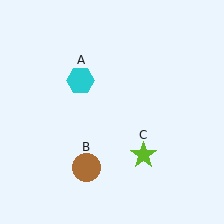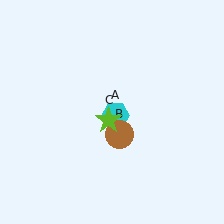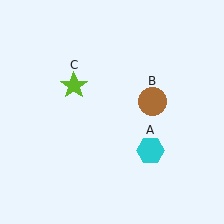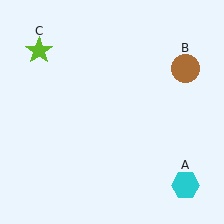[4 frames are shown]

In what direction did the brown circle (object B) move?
The brown circle (object B) moved up and to the right.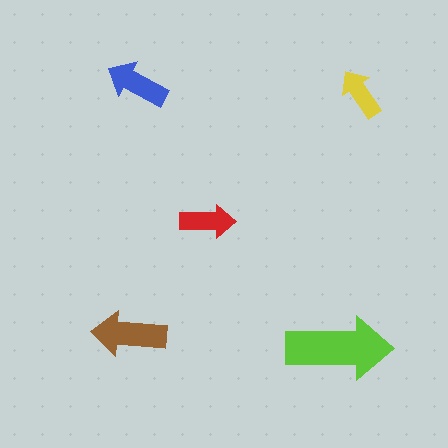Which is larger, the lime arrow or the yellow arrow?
The lime one.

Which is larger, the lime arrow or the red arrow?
The lime one.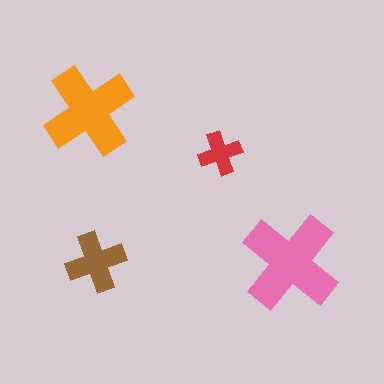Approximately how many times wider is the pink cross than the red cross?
About 2.5 times wider.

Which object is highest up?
The orange cross is topmost.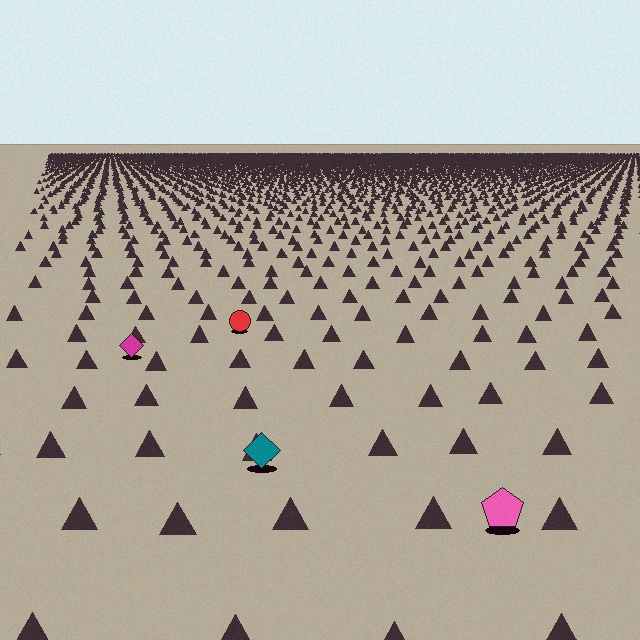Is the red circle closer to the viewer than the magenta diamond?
No. The magenta diamond is closer — you can tell from the texture gradient: the ground texture is coarser near it.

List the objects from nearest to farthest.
From nearest to farthest: the pink pentagon, the teal diamond, the magenta diamond, the red circle.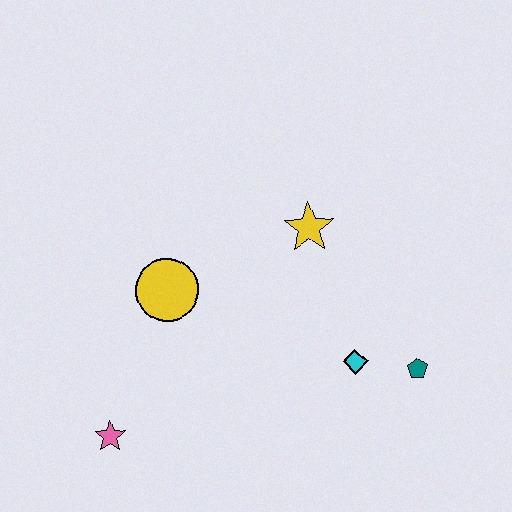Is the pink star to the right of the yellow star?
No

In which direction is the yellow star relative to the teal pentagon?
The yellow star is above the teal pentagon.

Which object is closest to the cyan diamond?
The teal pentagon is closest to the cyan diamond.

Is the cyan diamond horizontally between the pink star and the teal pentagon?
Yes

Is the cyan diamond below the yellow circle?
Yes